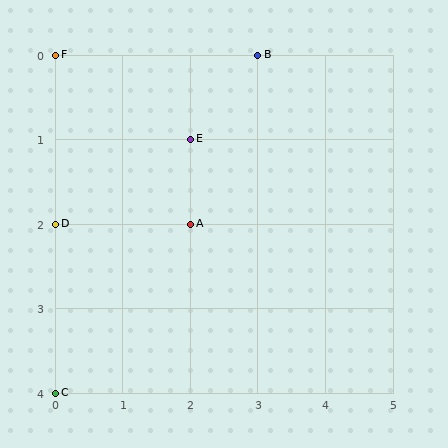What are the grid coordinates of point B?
Point B is at grid coordinates (3, 0).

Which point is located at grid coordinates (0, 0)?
Point F is at (0, 0).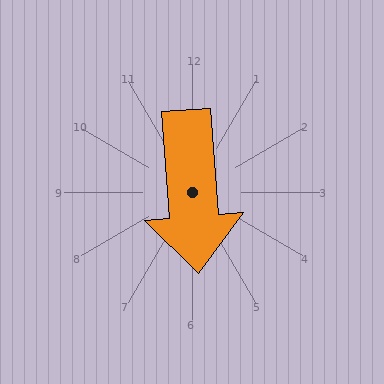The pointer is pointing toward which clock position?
Roughly 6 o'clock.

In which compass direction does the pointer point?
South.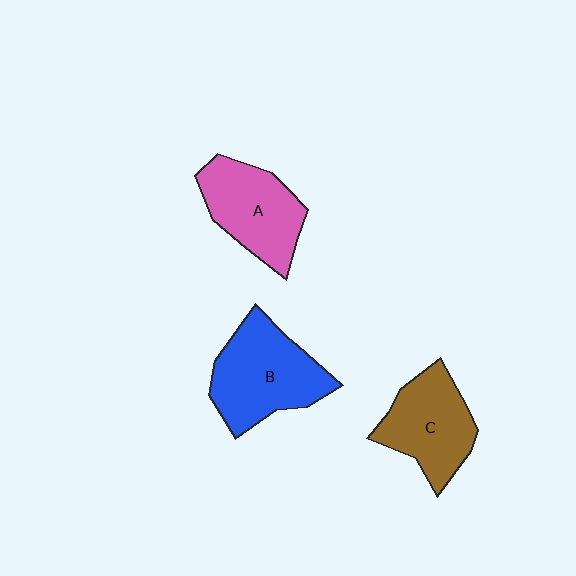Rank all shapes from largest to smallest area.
From largest to smallest: B (blue), A (pink), C (brown).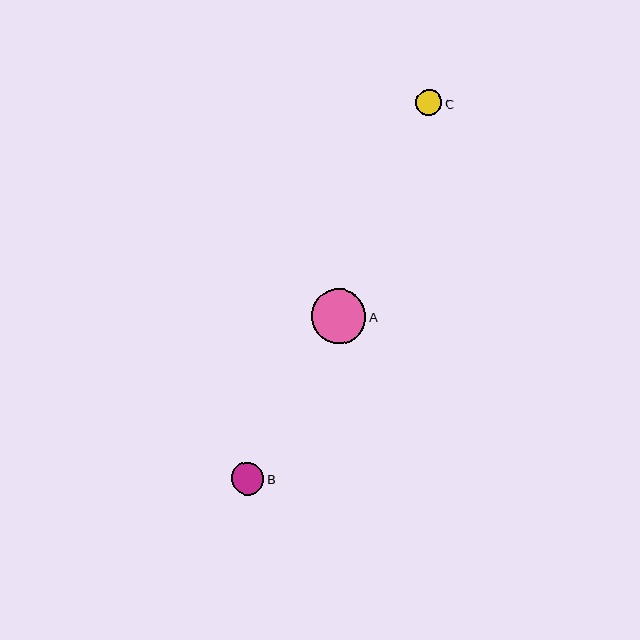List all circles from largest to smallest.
From largest to smallest: A, B, C.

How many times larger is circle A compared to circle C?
Circle A is approximately 2.1 times the size of circle C.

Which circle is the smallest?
Circle C is the smallest with a size of approximately 26 pixels.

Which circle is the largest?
Circle A is the largest with a size of approximately 54 pixels.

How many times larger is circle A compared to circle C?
Circle A is approximately 2.1 times the size of circle C.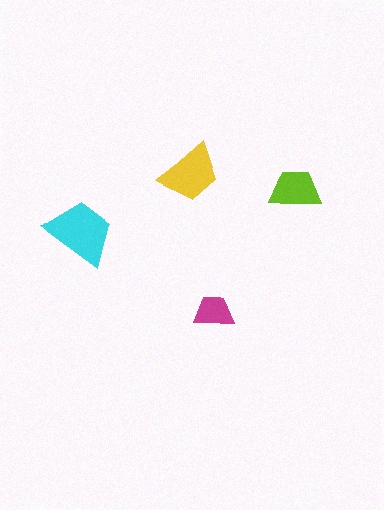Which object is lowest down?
The magenta trapezoid is bottommost.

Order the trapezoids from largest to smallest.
the cyan one, the yellow one, the lime one, the magenta one.